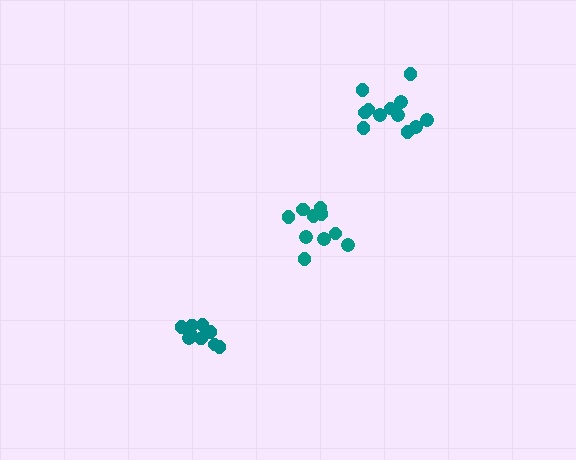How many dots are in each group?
Group 1: 10 dots, Group 2: 9 dots, Group 3: 12 dots (31 total).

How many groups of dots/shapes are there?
There are 3 groups.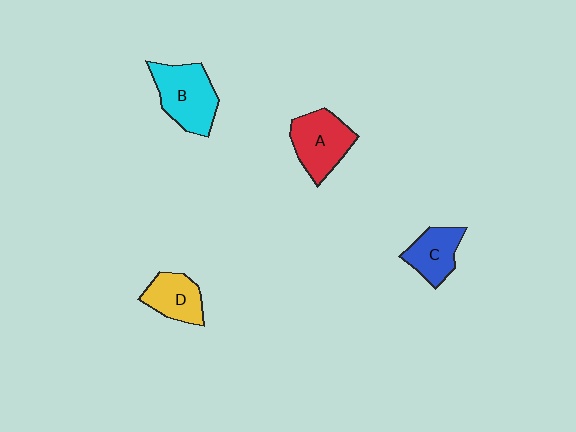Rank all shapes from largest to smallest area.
From largest to smallest: B (cyan), A (red), C (blue), D (yellow).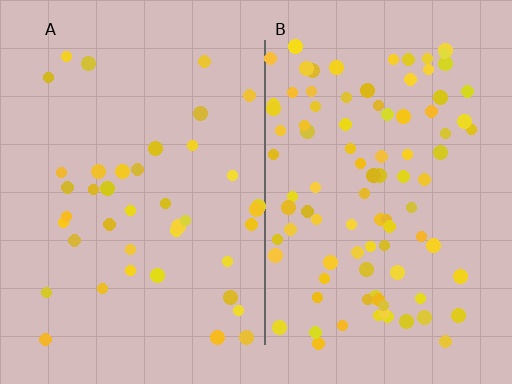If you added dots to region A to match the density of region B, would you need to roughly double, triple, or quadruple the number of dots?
Approximately double.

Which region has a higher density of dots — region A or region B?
B (the right).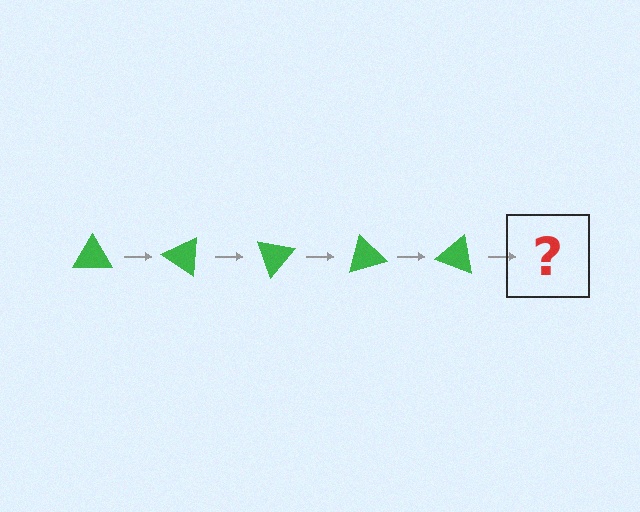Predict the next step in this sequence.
The next step is a green triangle rotated 175 degrees.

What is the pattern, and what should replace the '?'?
The pattern is that the triangle rotates 35 degrees each step. The '?' should be a green triangle rotated 175 degrees.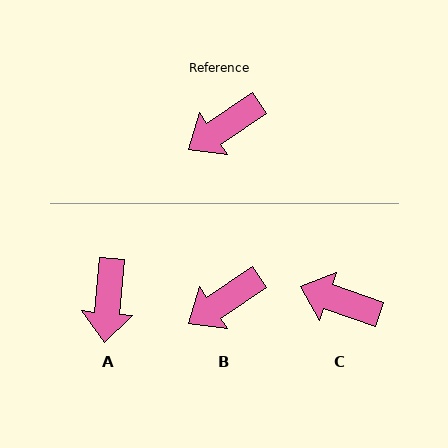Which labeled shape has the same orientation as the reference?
B.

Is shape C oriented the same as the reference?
No, it is off by about 53 degrees.